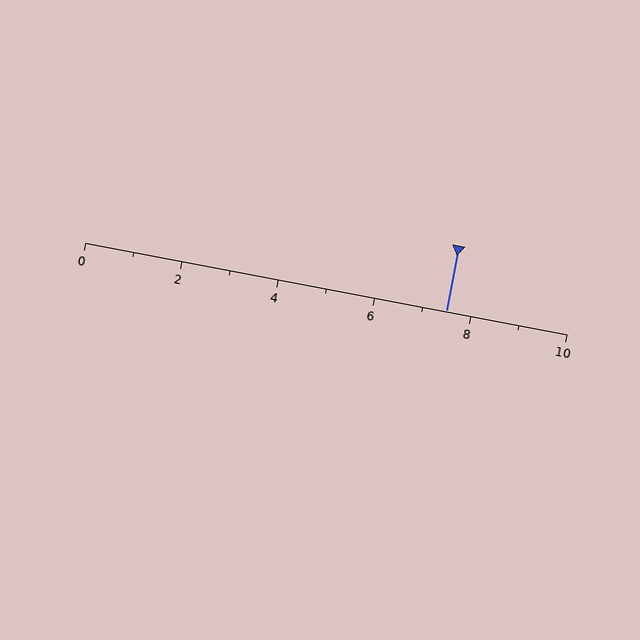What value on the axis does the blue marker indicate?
The marker indicates approximately 7.5.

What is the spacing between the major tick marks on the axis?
The major ticks are spaced 2 apart.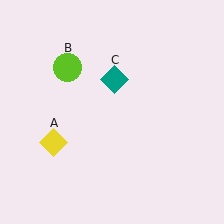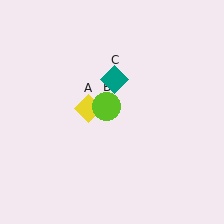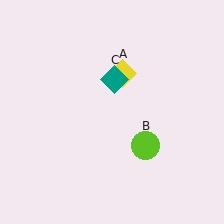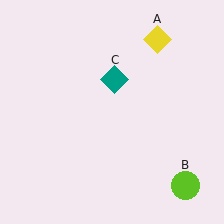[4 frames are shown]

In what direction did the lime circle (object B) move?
The lime circle (object B) moved down and to the right.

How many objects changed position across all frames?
2 objects changed position: yellow diamond (object A), lime circle (object B).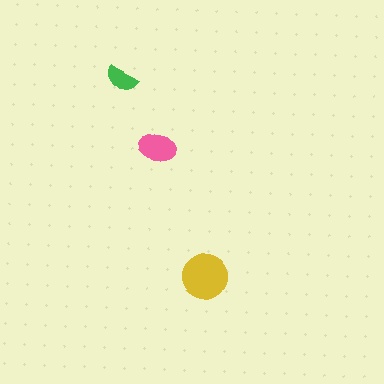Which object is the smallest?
The green semicircle.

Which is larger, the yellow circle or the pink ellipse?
The yellow circle.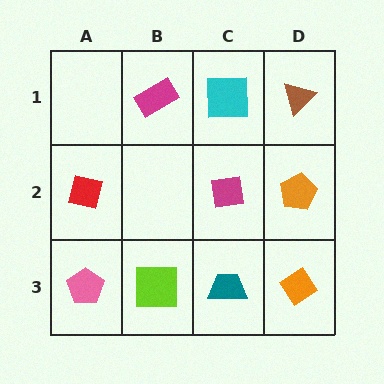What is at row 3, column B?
A lime square.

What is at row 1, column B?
A magenta rectangle.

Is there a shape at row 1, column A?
No, that cell is empty.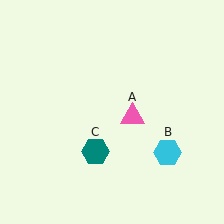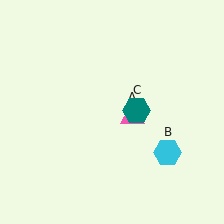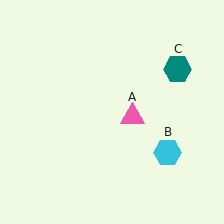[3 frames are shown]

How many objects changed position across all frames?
1 object changed position: teal hexagon (object C).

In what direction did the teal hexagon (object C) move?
The teal hexagon (object C) moved up and to the right.